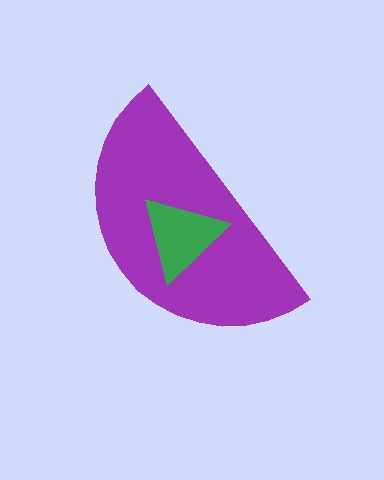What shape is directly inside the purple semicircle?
The green triangle.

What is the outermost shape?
The purple semicircle.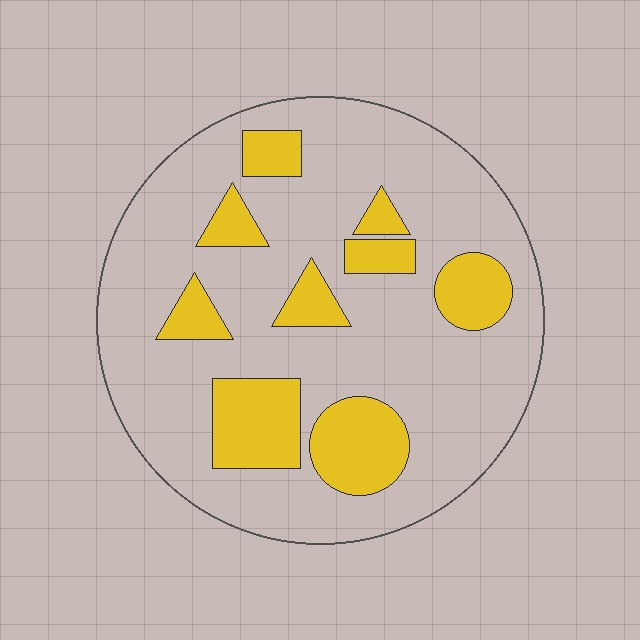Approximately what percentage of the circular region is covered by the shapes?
Approximately 25%.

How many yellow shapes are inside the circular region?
9.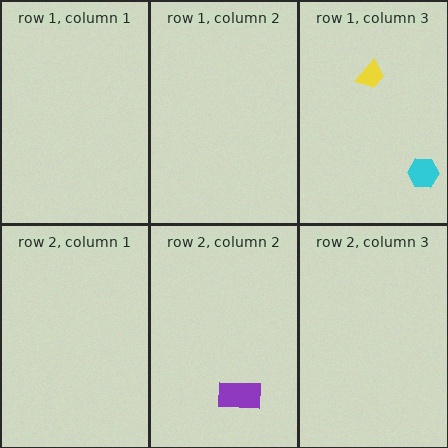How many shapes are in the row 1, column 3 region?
2.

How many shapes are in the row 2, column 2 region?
1.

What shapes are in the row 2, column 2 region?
The purple rectangle.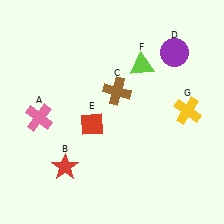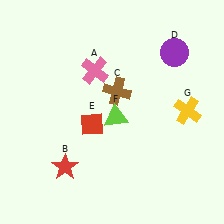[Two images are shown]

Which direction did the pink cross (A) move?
The pink cross (A) moved right.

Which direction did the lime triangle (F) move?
The lime triangle (F) moved down.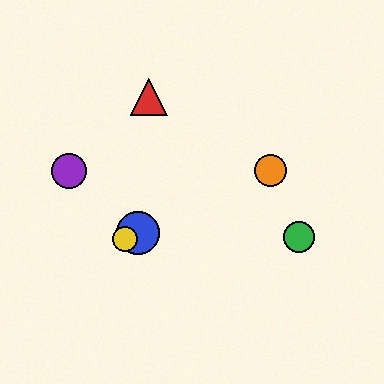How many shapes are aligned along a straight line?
3 shapes (the blue circle, the yellow circle, the orange circle) are aligned along a straight line.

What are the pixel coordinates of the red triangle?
The red triangle is at (149, 97).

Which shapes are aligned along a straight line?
The blue circle, the yellow circle, the orange circle are aligned along a straight line.